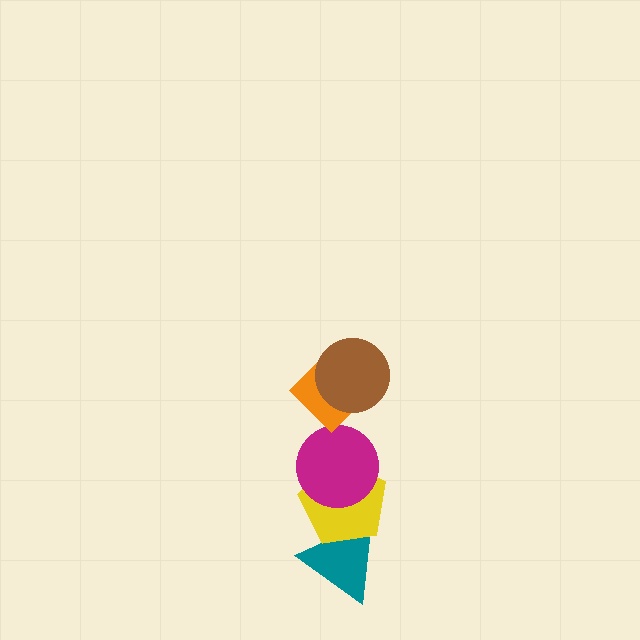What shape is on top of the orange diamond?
The brown circle is on top of the orange diamond.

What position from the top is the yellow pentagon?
The yellow pentagon is 4th from the top.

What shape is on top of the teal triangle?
The yellow pentagon is on top of the teal triangle.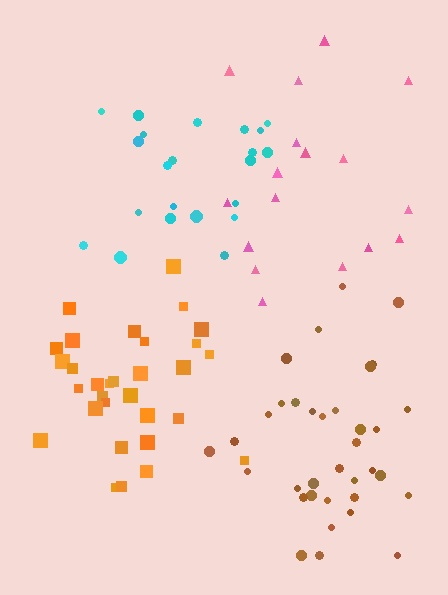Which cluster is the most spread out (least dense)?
Pink.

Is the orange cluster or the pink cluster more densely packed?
Orange.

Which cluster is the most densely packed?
Orange.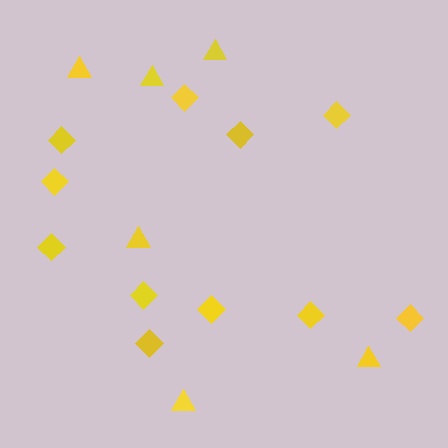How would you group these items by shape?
There are 2 groups: one group of triangles (6) and one group of diamonds (11).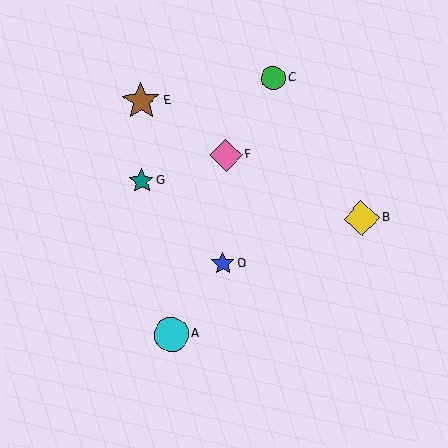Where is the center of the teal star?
The center of the teal star is at (141, 181).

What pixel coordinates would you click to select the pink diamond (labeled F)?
Click at (226, 155) to select the pink diamond F.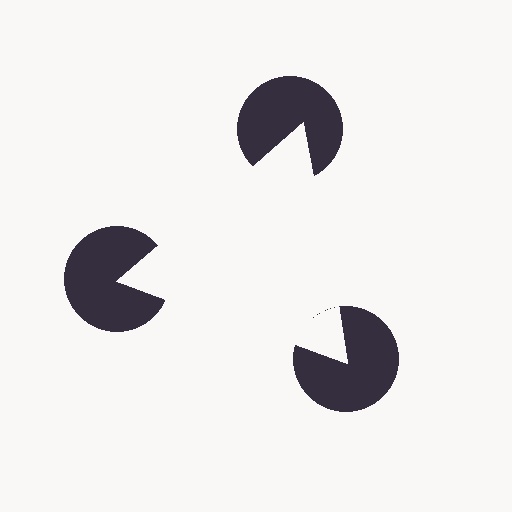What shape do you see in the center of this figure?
An illusory triangle — its edges are inferred from the aligned wedge cuts in the pac-man discs, not physically drawn.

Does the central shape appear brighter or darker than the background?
It typically appears slightly brighter than the background, even though no actual brightness change is drawn.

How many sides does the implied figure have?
3 sides.